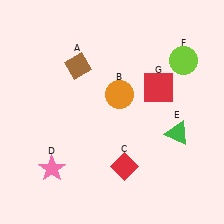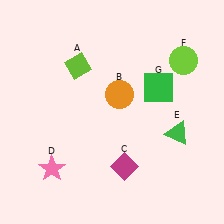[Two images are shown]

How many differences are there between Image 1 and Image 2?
There are 3 differences between the two images.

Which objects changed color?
A changed from brown to lime. C changed from red to magenta. G changed from red to green.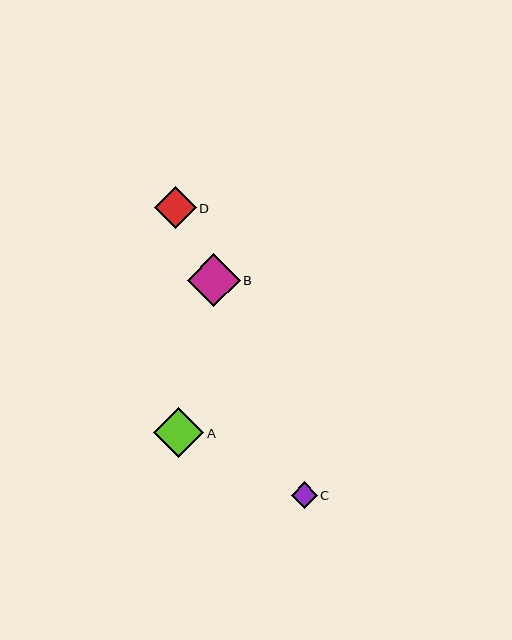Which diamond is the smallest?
Diamond C is the smallest with a size of approximately 26 pixels.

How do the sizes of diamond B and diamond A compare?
Diamond B and diamond A are approximately the same size.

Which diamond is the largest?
Diamond B is the largest with a size of approximately 53 pixels.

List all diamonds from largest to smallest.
From largest to smallest: B, A, D, C.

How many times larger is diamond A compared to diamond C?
Diamond A is approximately 1.9 times the size of diamond C.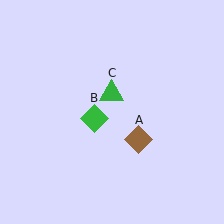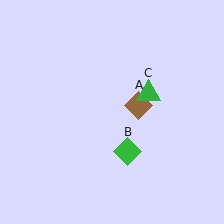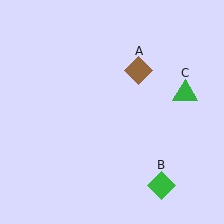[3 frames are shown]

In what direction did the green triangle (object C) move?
The green triangle (object C) moved right.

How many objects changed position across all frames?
3 objects changed position: brown diamond (object A), green diamond (object B), green triangle (object C).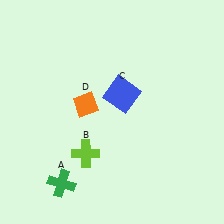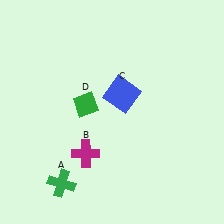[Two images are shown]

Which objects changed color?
B changed from lime to magenta. D changed from orange to green.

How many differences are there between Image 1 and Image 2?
There are 2 differences between the two images.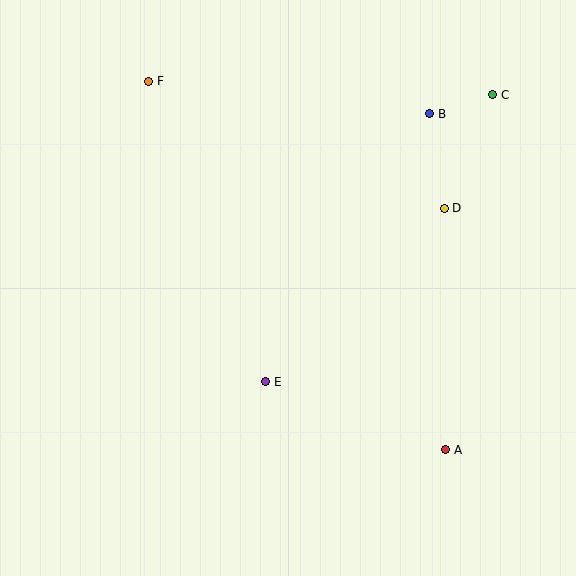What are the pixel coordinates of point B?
Point B is at (430, 114).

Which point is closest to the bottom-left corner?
Point E is closest to the bottom-left corner.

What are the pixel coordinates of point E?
Point E is at (266, 382).